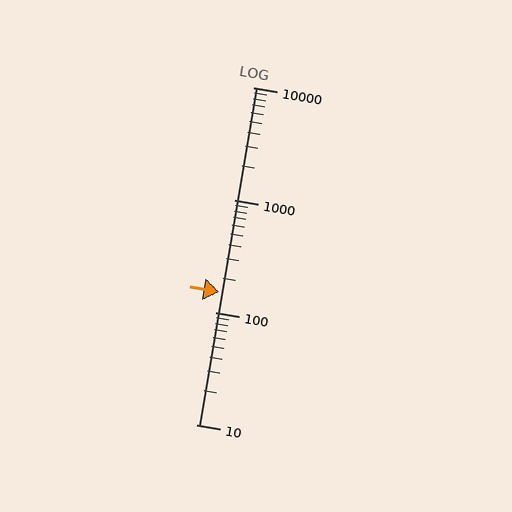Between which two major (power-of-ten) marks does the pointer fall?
The pointer is between 100 and 1000.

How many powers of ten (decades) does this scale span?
The scale spans 3 decades, from 10 to 10000.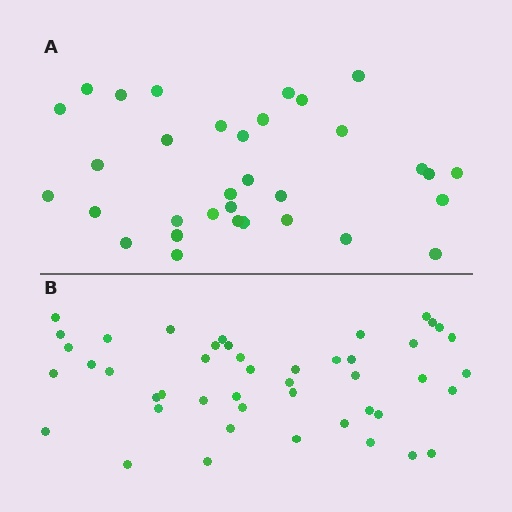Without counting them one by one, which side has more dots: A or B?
Region B (the bottom region) has more dots.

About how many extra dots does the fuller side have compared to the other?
Region B has approximately 15 more dots than region A.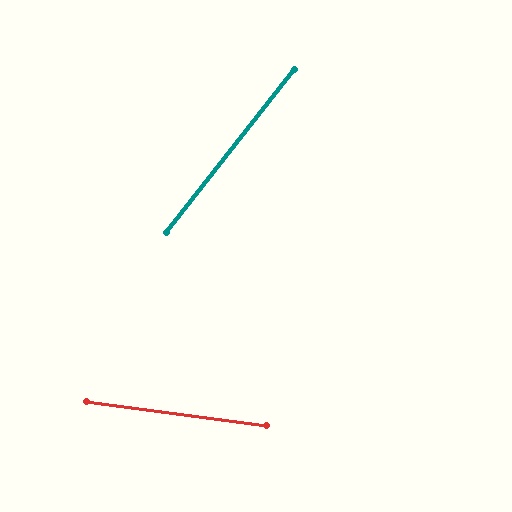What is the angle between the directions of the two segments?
Approximately 60 degrees.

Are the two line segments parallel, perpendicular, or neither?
Neither parallel nor perpendicular — they differ by about 60°.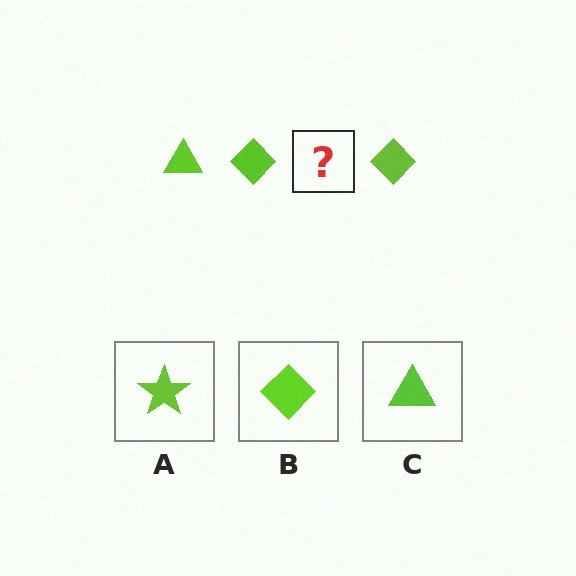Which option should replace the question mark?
Option C.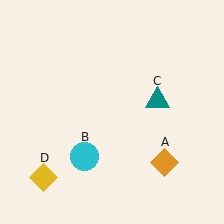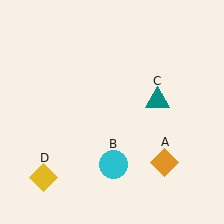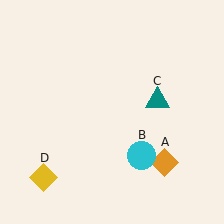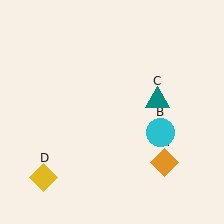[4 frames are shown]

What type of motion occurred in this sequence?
The cyan circle (object B) rotated counterclockwise around the center of the scene.